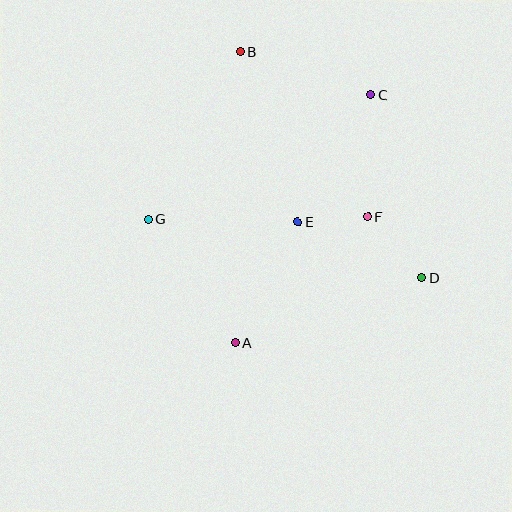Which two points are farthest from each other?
Points A and B are farthest from each other.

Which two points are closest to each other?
Points E and F are closest to each other.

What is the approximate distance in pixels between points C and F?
The distance between C and F is approximately 122 pixels.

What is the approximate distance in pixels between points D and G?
The distance between D and G is approximately 279 pixels.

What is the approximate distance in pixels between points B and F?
The distance between B and F is approximately 209 pixels.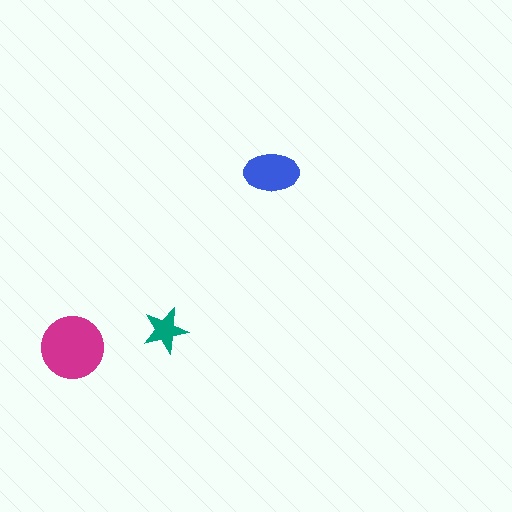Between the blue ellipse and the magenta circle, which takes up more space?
The magenta circle.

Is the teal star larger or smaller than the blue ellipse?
Smaller.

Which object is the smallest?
The teal star.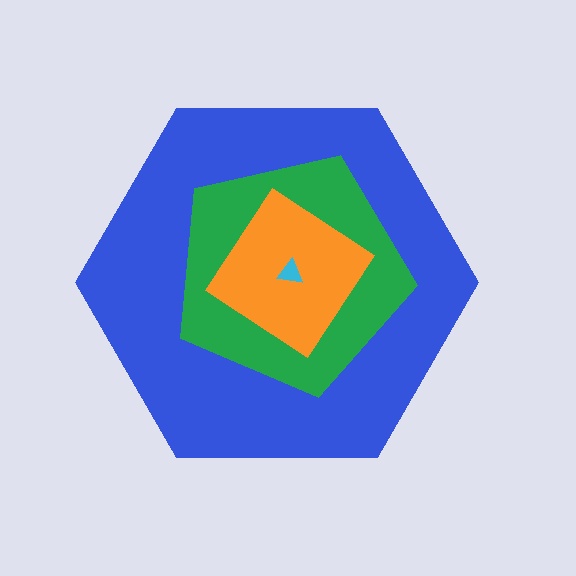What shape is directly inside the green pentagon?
The orange diamond.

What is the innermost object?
The cyan triangle.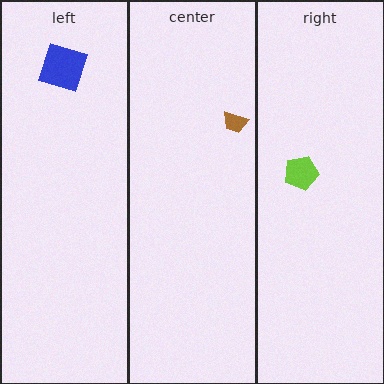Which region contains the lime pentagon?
The right region.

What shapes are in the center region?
The brown trapezoid.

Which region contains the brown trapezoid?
The center region.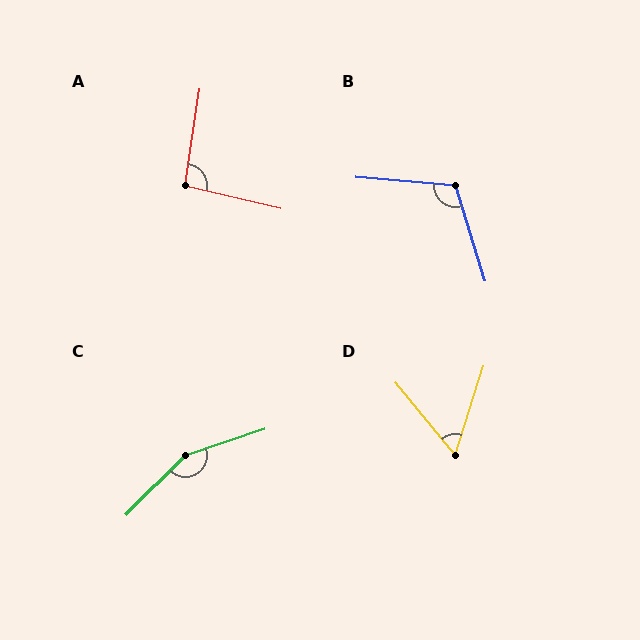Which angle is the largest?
C, at approximately 153 degrees.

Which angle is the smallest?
D, at approximately 57 degrees.